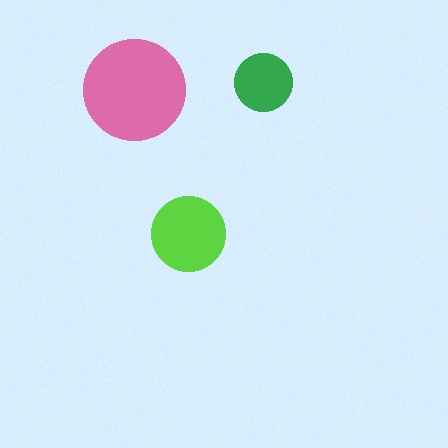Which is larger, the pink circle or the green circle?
The pink one.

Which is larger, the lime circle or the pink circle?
The pink one.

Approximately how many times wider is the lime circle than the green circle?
About 1.5 times wider.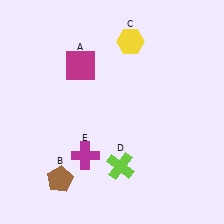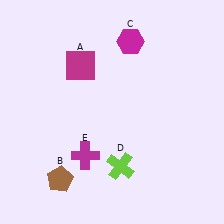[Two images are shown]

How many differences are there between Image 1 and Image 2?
There is 1 difference between the two images.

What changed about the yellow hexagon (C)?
In Image 1, C is yellow. In Image 2, it changed to magenta.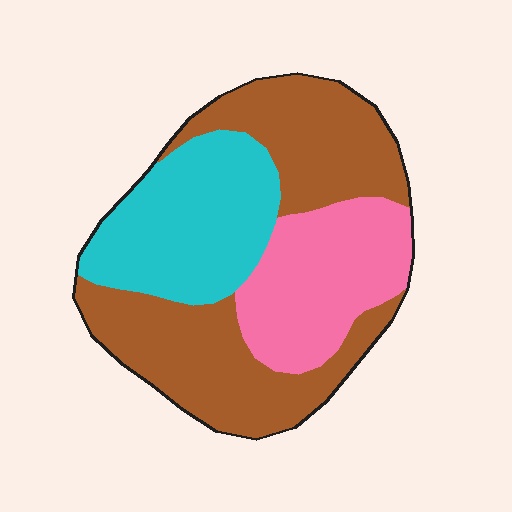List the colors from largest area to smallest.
From largest to smallest: brown, cyan, pink.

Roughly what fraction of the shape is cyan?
Cyan covers roughly 30% of the shape.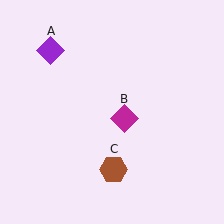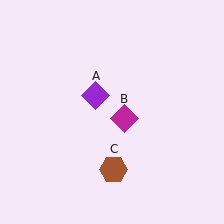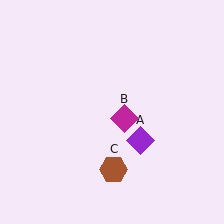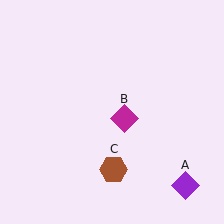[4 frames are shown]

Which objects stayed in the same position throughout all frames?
Magenta diamond (object B) and brown hexagon (object C) remained stationary.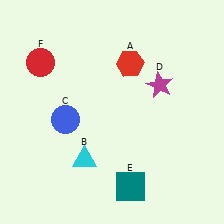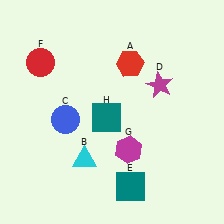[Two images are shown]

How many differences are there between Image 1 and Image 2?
There are 2 differences between the two images.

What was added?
A magenta hexagon (G), a teal square (H) were added in Image 2.